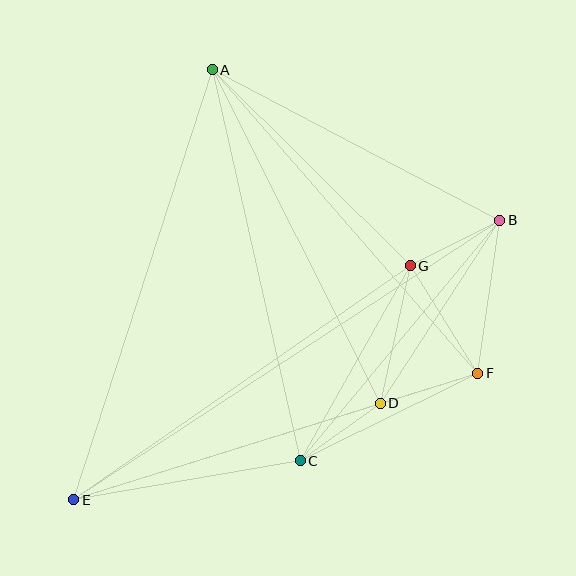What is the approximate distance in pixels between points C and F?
The distance between C and F is approximately 198 pixels.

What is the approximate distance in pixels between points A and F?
The distance between A and F is approximately 403 pixels.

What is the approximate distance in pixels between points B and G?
The distance between B and G is approximately 101 pixels.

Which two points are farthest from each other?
Points B and E are farthest from each other.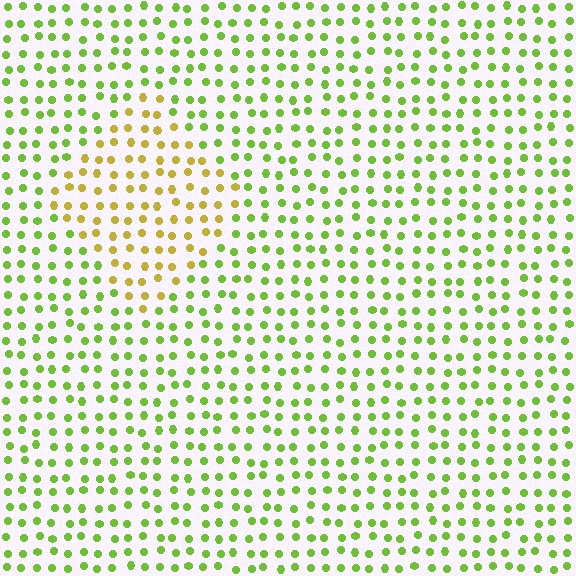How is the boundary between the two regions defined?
The boundary is defined purely by a slight shift in hue (about 42 degrees). Spacing, size, and orientation are identical on both sides.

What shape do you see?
I see a diamond.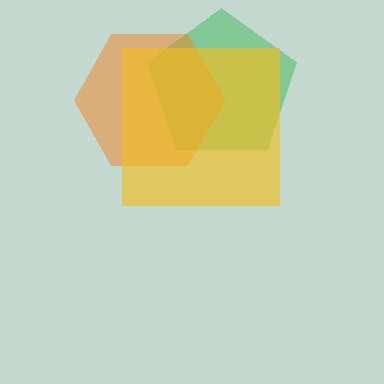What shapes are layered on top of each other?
The layered shapes are: a green pentagon, an orange hexagon, a yellow square.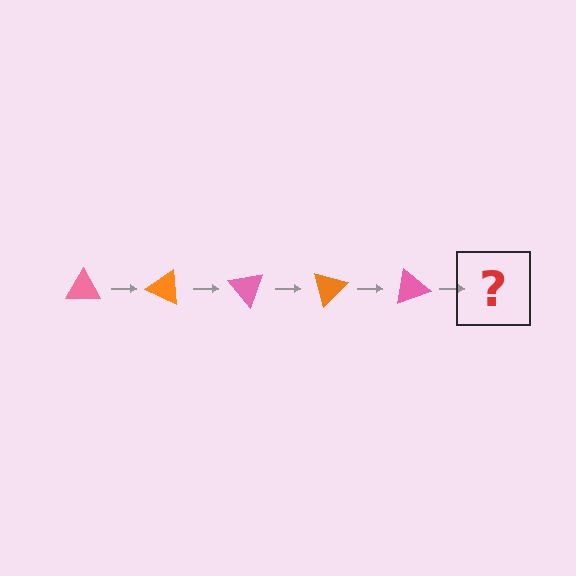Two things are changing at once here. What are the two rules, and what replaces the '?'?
The two rules are that it rotates 25 degrees each step and the color cycles through pink and orange. The '?' should be an orange triangle, rotated 125 degrees from the start.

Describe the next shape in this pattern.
It should be an orange triangle, rotated 125 degrees from the start.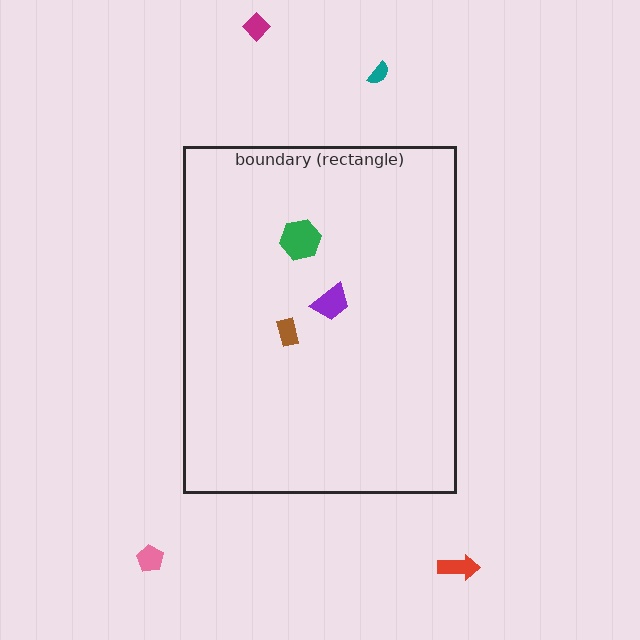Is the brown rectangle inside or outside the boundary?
Inside.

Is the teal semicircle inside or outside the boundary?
Outside.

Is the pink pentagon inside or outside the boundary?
Outside.